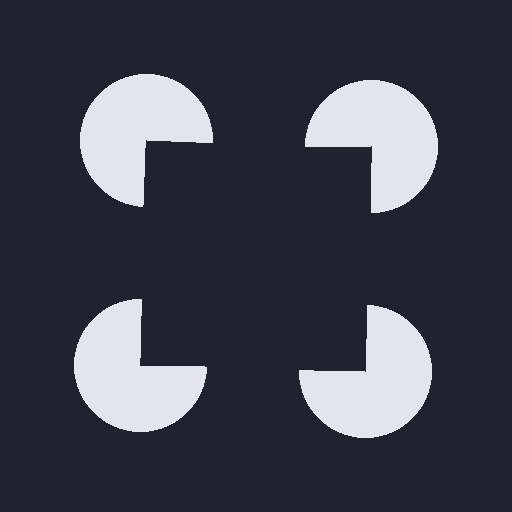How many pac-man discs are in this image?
There are 4 — one at each vertex of the illusory square.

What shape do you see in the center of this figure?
An illusory square — its edges are inferred from the aligned wedge cuts in the pac-man discs, not physically drawn.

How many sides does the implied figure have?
4 sides.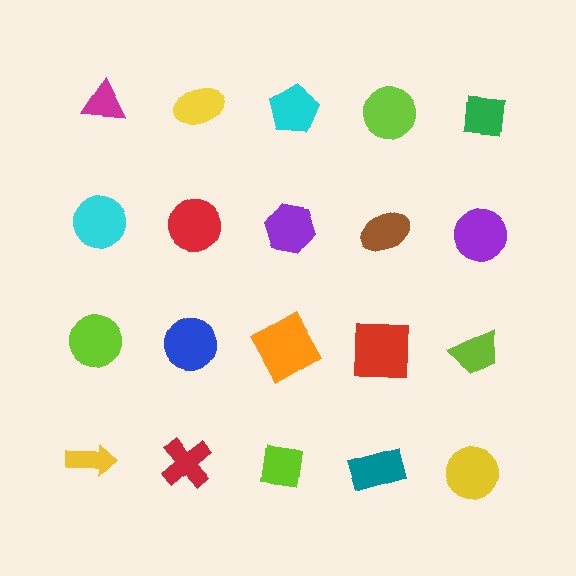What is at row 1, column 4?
A lime circle.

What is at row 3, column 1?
A lime circle.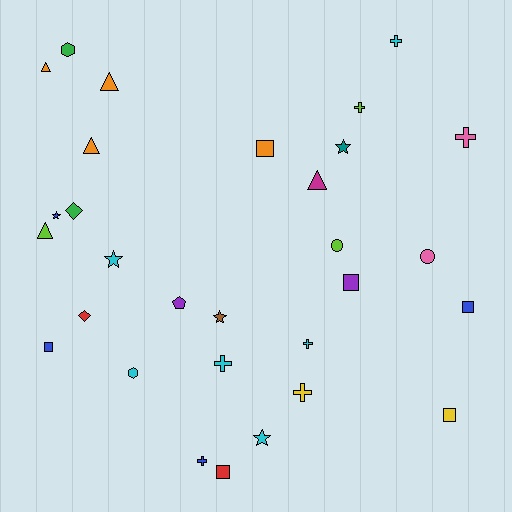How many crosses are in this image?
There are 7 crosses.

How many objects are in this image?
There are 30 objects.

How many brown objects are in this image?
There is 1 brown object.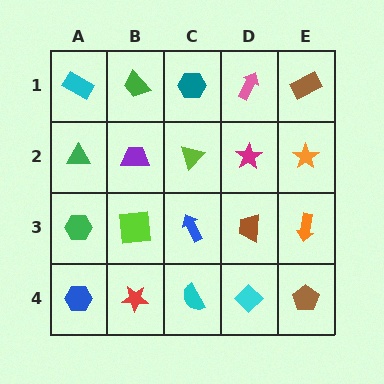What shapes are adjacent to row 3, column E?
An orange star (row 2, column E), a brown pentagon (row 4, column E), a brown trapezoid (row 3, column D).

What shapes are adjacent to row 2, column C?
A teal hexagon (row 1, column C), a blue arrow (row 3, column C), a purple trapezoid (row 2, column B), a magenta star (row 2, column D).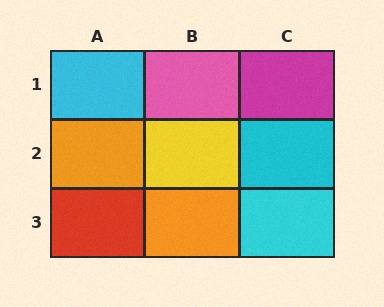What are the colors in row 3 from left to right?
Red, orange, cyan.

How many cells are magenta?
1 cell is magenta.